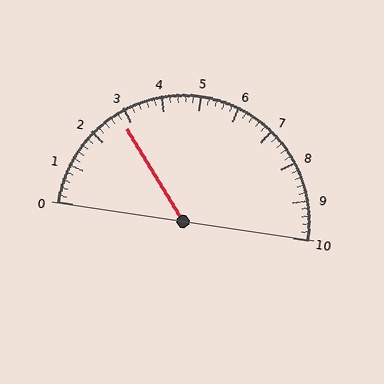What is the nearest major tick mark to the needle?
The nearest major tick mark is 3.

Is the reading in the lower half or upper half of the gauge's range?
The reading is in the lower half of the range (0 to 10).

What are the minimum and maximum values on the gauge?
The gauge ranges from 0 to 10.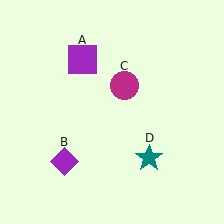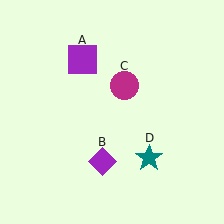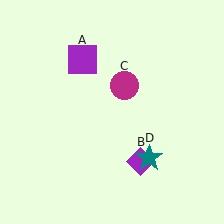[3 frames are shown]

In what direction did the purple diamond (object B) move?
The purple diamond (object B) moved right.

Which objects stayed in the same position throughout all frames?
Purple square (object A) and magenta circle (object C) and teal star (object D) remained stationary.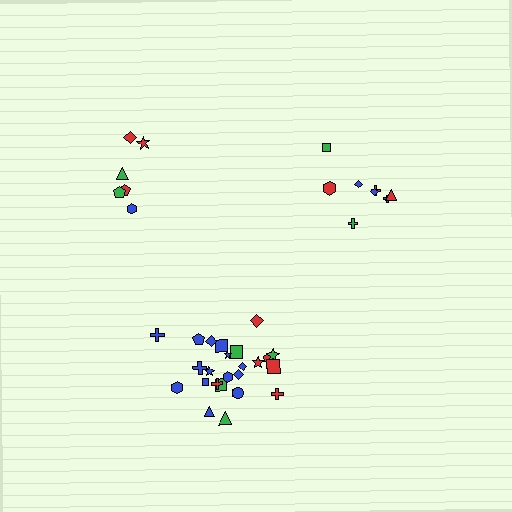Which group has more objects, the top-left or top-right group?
The top-right group.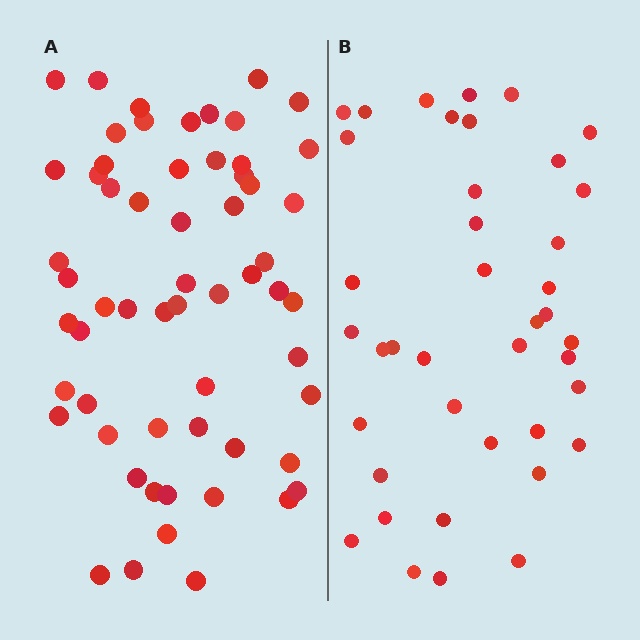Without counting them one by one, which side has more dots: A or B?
Region A (the left region) has more dots.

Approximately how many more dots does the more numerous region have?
Region A has approximately 20 more dots than region B.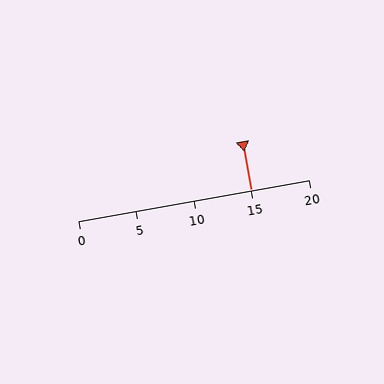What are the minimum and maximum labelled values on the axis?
The axis runs from 0 to 20.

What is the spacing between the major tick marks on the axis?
The major ticks are spaced 5 apart.